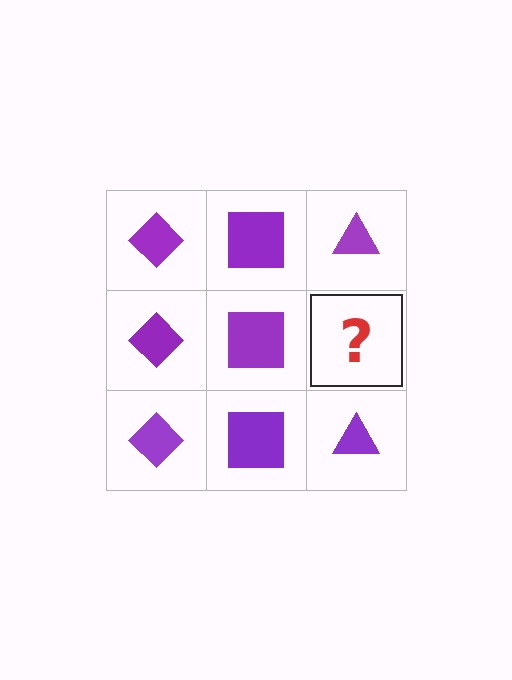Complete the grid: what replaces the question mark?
The question mark should be replaced with a purple triangle.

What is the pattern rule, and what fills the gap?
The rule is that each column has a consistent shape. The gap should be filled with a purple triangle.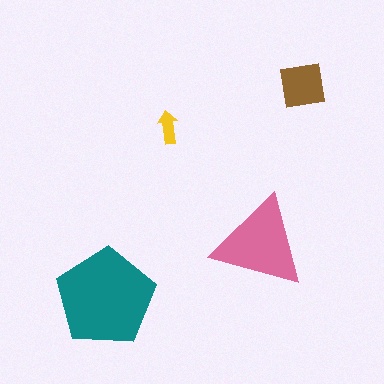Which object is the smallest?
The yellow arrow.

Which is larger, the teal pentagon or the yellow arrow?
The teal pentagon.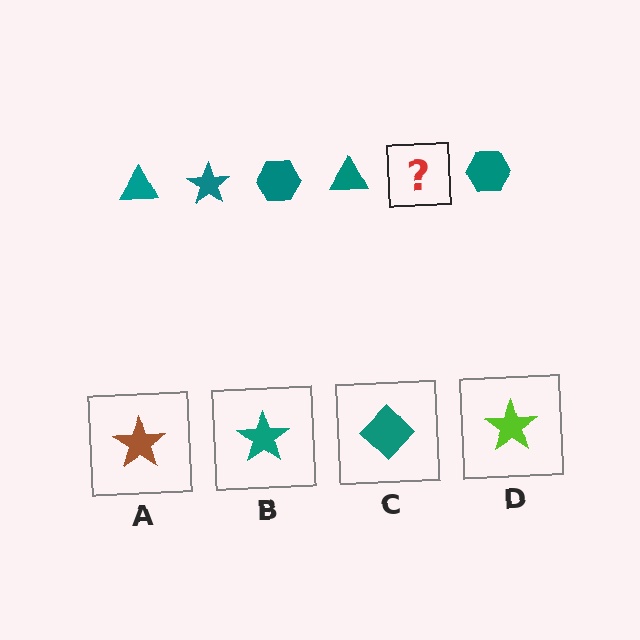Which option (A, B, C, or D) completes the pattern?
B.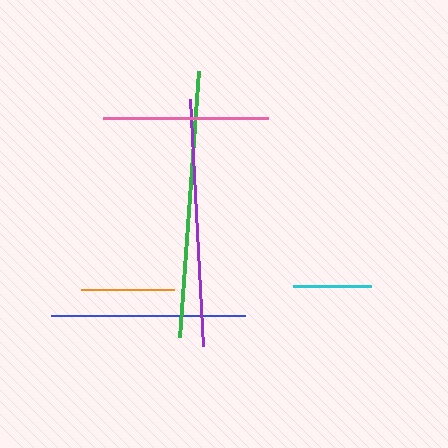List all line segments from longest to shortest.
From longest to shortest: green, purple, blue, pink, orange, cyan.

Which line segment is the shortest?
The cyan line is the shortest at approximately 78 pixels.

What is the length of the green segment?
The green segment is approximately 267 pixels long.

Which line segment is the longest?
The green line is the longest at approximately 267 pixels.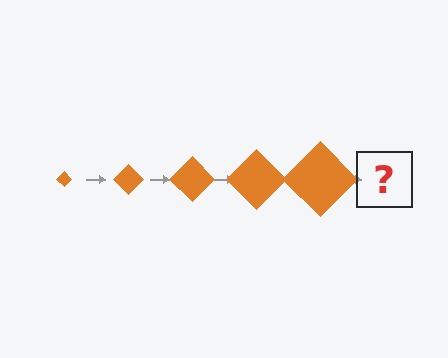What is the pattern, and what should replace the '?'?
The pattern is that the diamond gets progressively larger each step. The '?' should be an orange diamond, larger than the previous one.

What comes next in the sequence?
The next element should be an orange diamond, larger than the previous one.